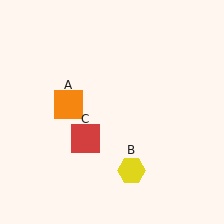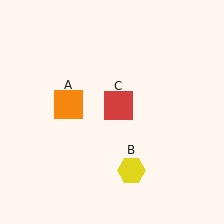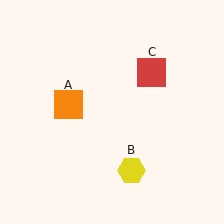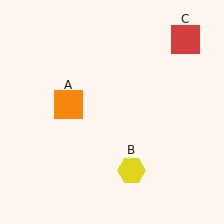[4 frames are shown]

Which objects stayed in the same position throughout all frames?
Orange square (object A) and yellow hexagon (object B) remained stationary.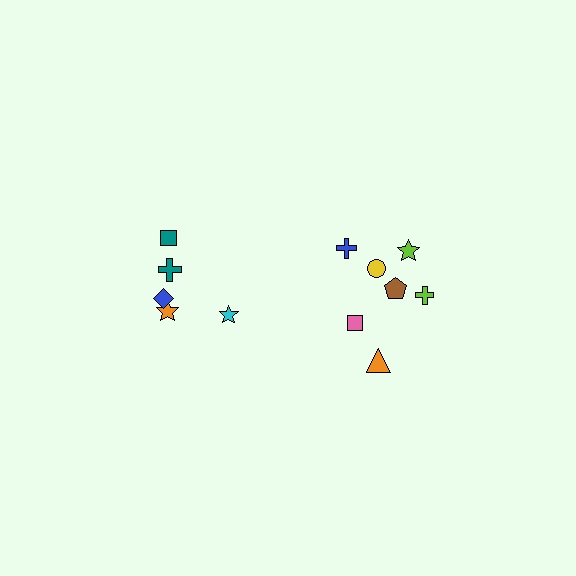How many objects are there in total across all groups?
There are 12 objects.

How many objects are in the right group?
There are 7 objects.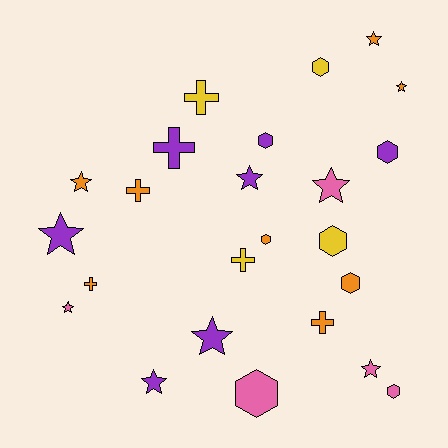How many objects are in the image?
There are 24 objects.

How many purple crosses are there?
There is 1 purple cross.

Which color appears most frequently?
Orange, with 8 objects.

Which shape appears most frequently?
Star, with 10 objects.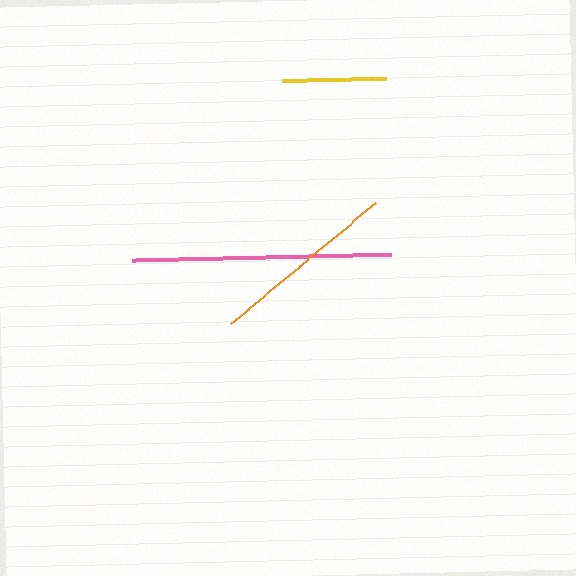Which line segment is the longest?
The pink line is the longest at approximately 260 pixels.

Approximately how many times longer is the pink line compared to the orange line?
The pink line is approximately 1.4 times the length of the orange line.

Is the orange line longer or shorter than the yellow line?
The orange line is longer than the yellow line.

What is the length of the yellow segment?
The yellow segment is approximately 104 pixels long.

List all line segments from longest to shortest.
From longest to shortest: pink, orange, yellow.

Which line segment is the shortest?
The yellow line is the shortest at approximately 104 pixels.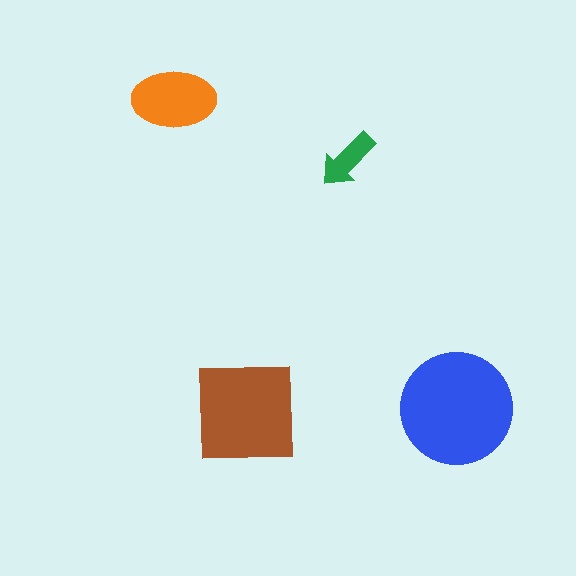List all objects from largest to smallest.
The blue circle, the brown square, the orange ellipse, the green arrow.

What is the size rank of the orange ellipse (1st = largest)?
3rd.